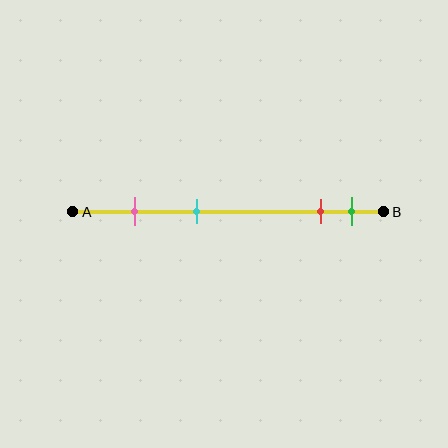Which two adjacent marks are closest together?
The red and green marks are the closest adjacent pair.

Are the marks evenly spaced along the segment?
No, the marks are not evenly spaced.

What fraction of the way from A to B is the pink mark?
The pink mark is approximately 20% (0.2) of the way from A to B.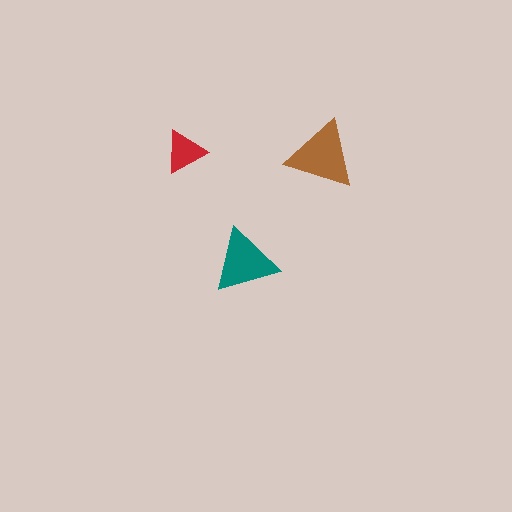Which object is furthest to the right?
The brown triangle is rightmost.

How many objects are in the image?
There are 3 objects in the image.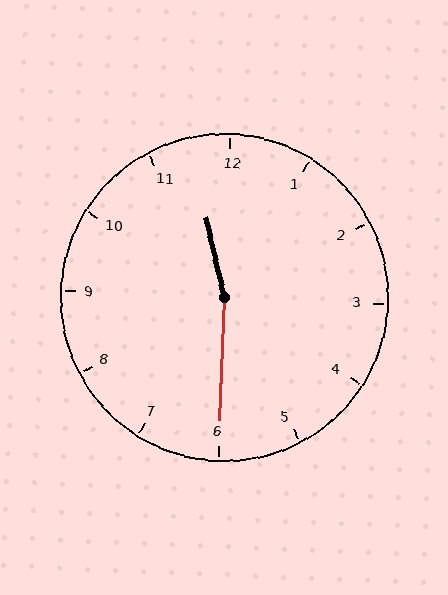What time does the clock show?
11:30.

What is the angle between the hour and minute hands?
Approximately 165 degrees.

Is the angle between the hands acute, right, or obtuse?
It is obtuse.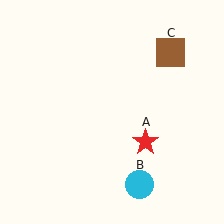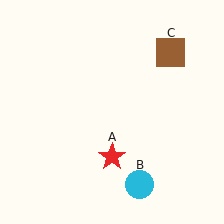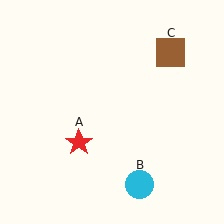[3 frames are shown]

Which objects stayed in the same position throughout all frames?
Cyan circle (object B) and brown square (object C) remained stationary.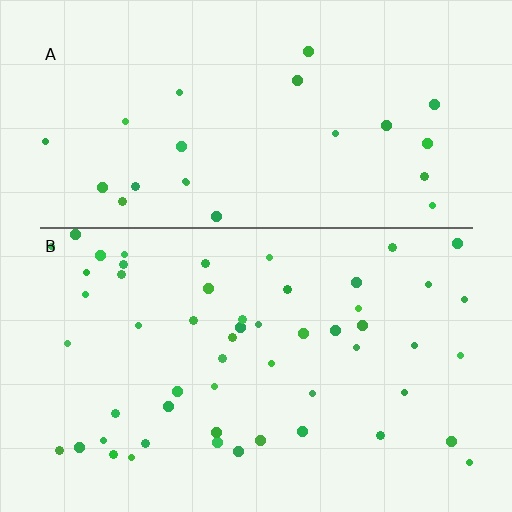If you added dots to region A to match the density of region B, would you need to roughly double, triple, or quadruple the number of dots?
Approximately double.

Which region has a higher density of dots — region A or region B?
B (the bottom).